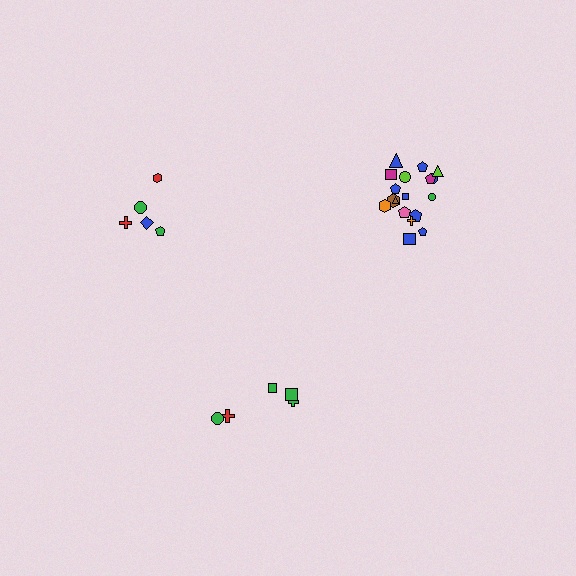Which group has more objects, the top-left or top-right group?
The top-right group.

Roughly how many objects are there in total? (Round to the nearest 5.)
Roughly 30 objects in total.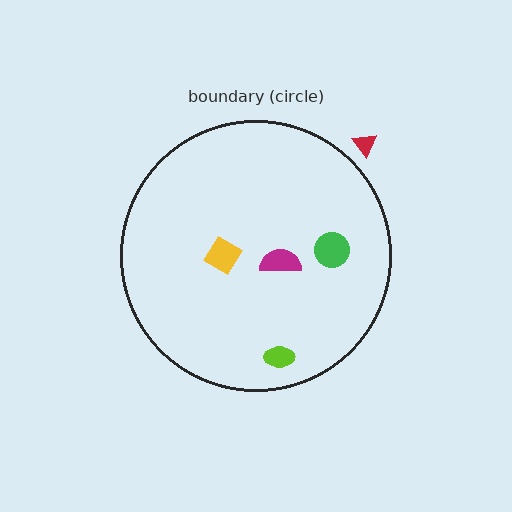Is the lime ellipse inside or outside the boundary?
Inside.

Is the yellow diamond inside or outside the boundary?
Inside.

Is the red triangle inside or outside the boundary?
Outside.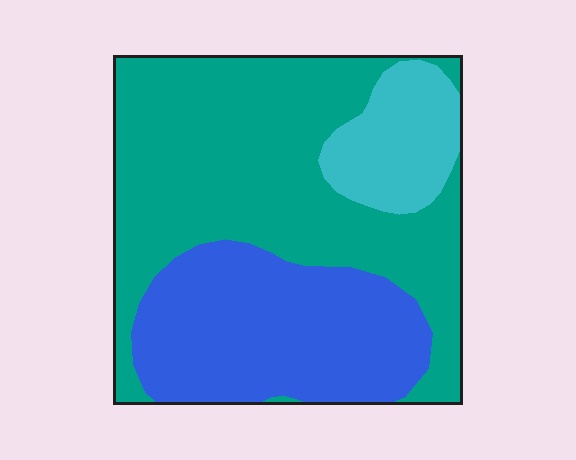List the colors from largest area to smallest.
From largest to smallest: teal, blue, cyan.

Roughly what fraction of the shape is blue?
Blue covers around 35% of the shape.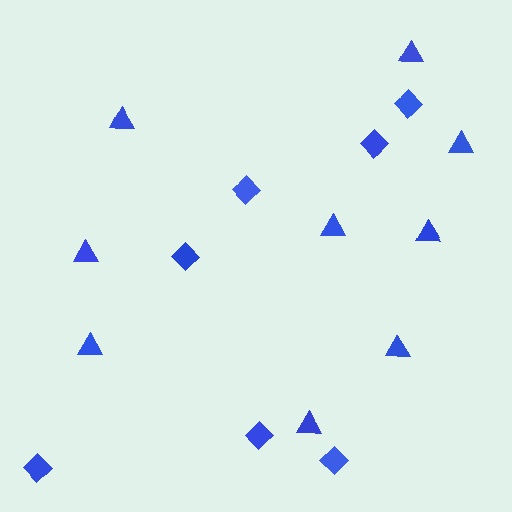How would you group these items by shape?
There are 2 groups: one group of diamonds (7) and one group of triangles (9).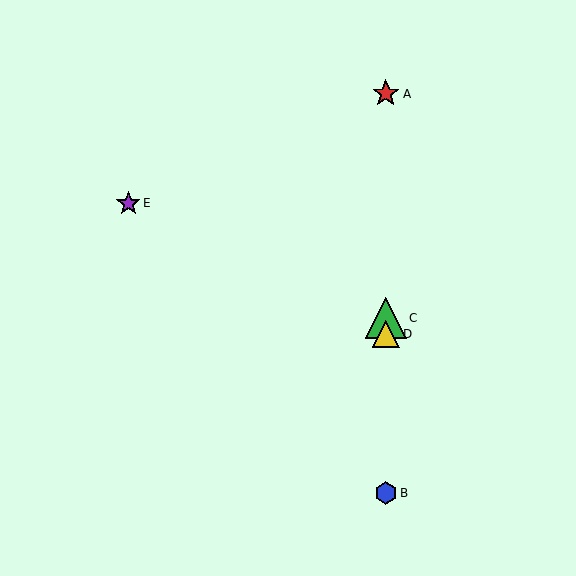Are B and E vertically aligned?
No, B is at x≈386 and E is at x≈128.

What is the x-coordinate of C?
Object C is at x≈386.